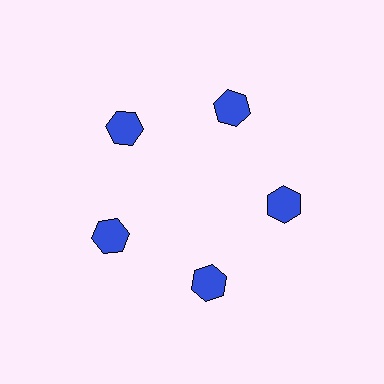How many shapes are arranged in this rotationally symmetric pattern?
There are 5 shapes, arranged in 5 groups of 1.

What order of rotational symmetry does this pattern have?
This pattern has 5-fold rotational symmetry.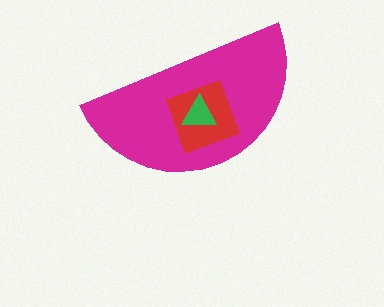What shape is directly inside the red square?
The green triangle.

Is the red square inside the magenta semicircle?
Yes.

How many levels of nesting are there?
3.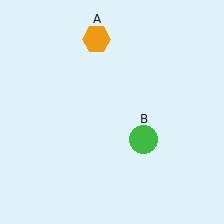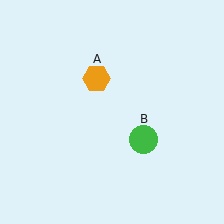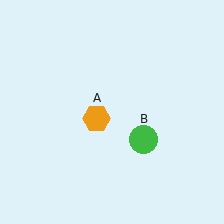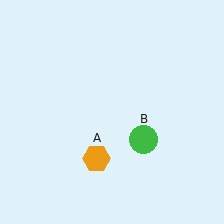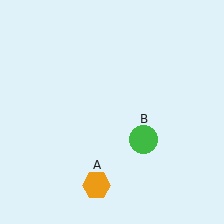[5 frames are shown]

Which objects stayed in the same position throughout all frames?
Green circle (object B) remained stationary.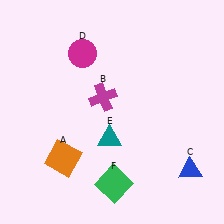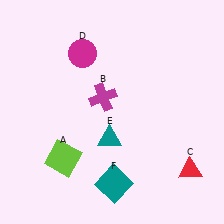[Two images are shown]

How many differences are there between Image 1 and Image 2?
There are 3 differences between the two images.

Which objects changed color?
A changed from orange to lime. C changed from blue to red. F changed from green to teal.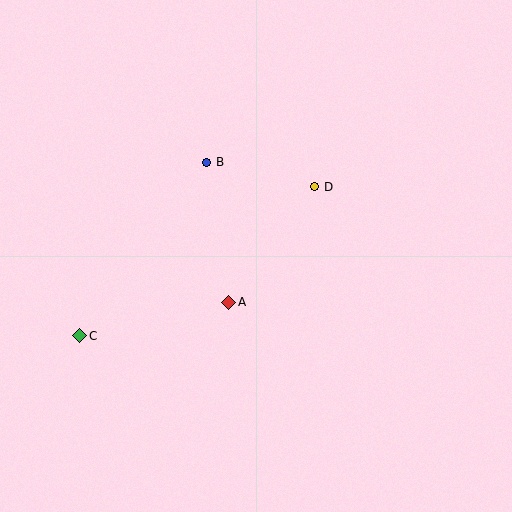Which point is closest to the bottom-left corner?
Point C is closest to the bottom-left corner.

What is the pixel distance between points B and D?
The distance between B and D is 111 pixels.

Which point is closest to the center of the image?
Point A at (229, 302) is closest to the center.